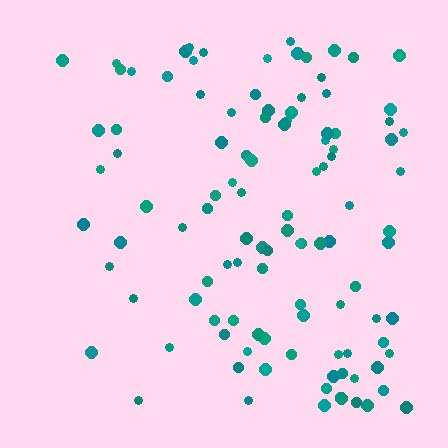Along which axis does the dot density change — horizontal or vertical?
Horizontal.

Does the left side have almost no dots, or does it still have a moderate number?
Still a moderate number, just noticeably fewer than the right.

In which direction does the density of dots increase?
From left to right, with the right side densest.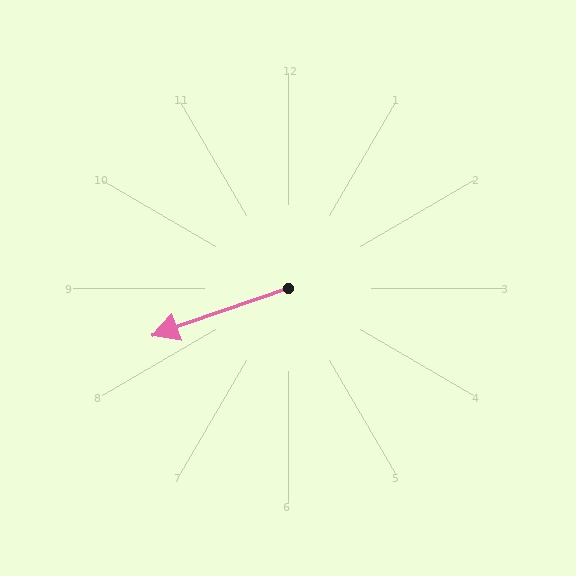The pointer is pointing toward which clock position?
Roughly 8 o'clock.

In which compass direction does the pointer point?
West.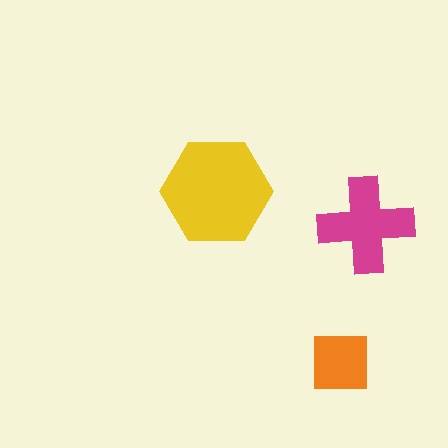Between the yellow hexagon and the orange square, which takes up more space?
The yellow hexagon.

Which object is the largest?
The yellow hexagon.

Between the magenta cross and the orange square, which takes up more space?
The magenta cross.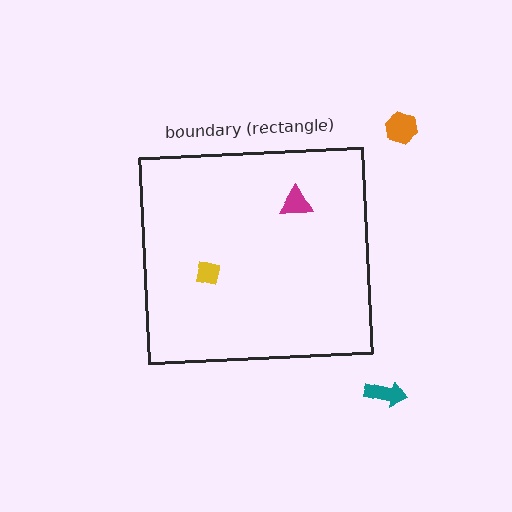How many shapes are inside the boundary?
2 inside, 2 outside.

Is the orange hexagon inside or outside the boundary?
Outside.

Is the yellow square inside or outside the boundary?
Inside.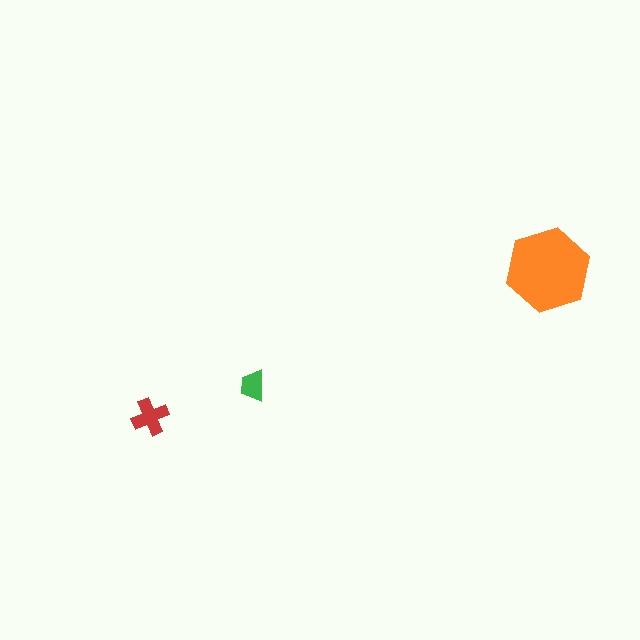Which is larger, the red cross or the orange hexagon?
The orange hexagon.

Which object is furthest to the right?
The orange hexagon is rightmost.